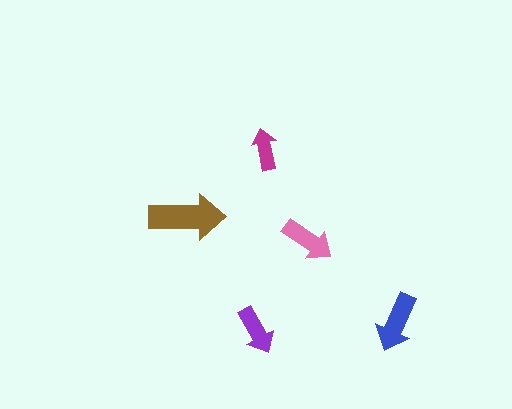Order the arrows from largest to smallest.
the brown one, the blue one, the pink one, the purple one, the magenta one.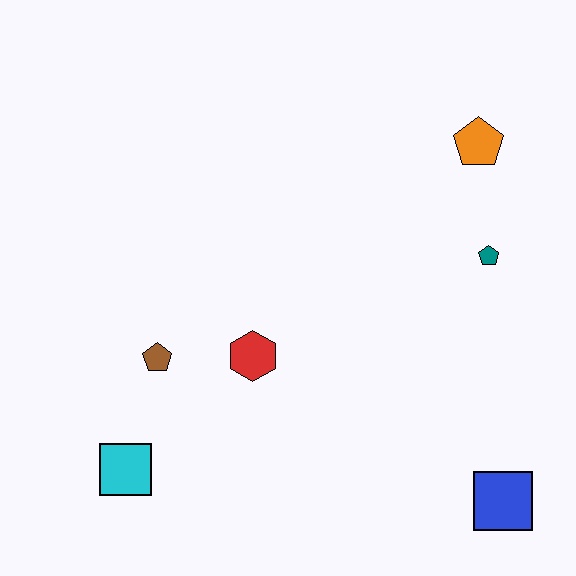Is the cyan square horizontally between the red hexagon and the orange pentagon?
No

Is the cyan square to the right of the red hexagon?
No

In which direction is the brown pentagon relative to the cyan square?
The brown pentagon is above the cyan square.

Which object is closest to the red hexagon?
The brown pentagon is closest to the red hexagon.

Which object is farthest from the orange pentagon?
The cyan square is farthest from the orange pentagon.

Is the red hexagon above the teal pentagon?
No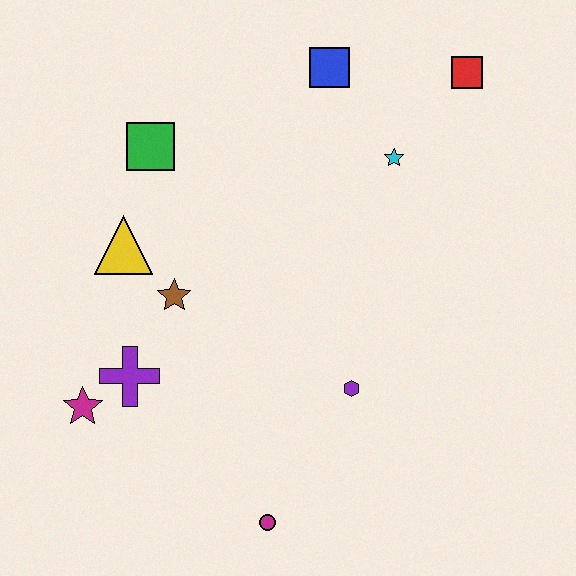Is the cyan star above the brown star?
Yes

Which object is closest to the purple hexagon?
The magenta circle is closest to the purple hexagon.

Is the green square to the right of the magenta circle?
No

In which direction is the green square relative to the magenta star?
The green square is above the magenta star.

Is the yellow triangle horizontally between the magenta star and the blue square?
Yes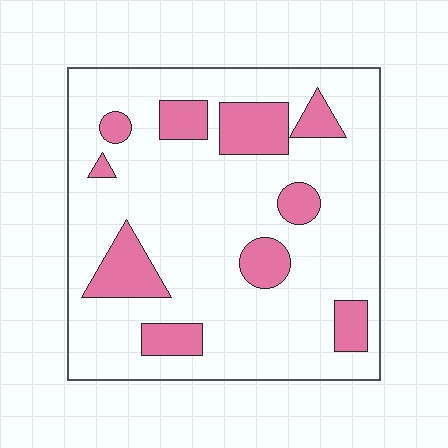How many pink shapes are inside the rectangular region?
10.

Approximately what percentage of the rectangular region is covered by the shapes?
Approximately 20%.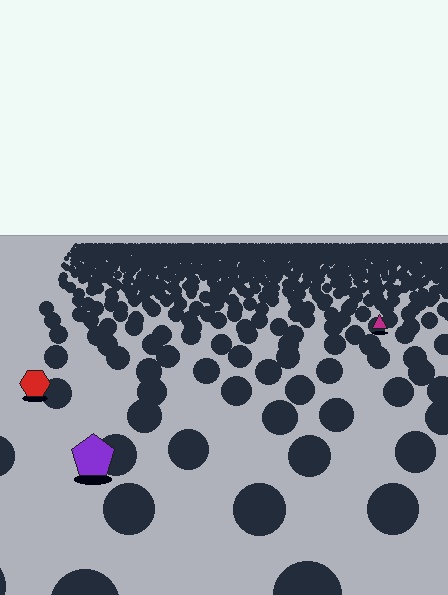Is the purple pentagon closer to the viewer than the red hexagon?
Yes. The purple pentagon is closer — you can tell from the texture gradient: the ground texture is coarser near it.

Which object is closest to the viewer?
The purple pentagon is closest. The texture marks near it are larger and more spread out.